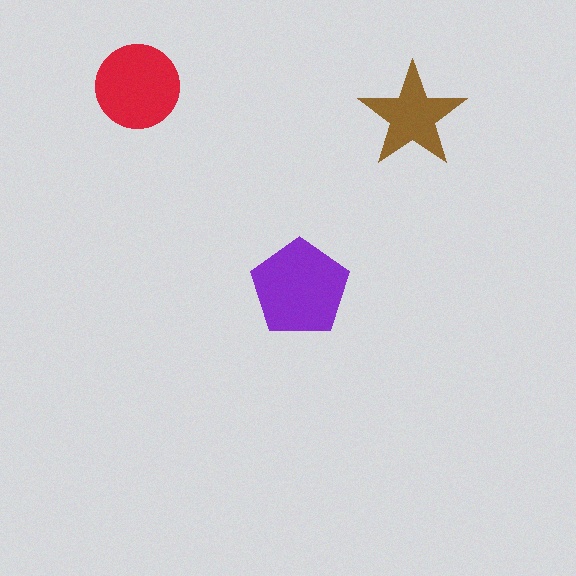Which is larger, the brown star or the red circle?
The red circle.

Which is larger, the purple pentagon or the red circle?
The purple pentagon.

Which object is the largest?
The purple pentagon.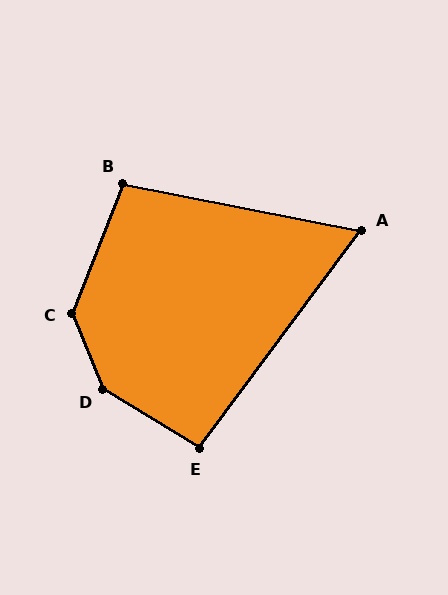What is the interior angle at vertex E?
Approximately 96 degrees (obtuse).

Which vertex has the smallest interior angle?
A, at approximately 64 degrees.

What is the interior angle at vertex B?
Approximately 100 degrees (obtuse).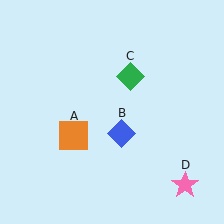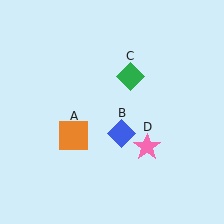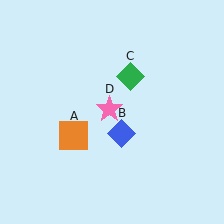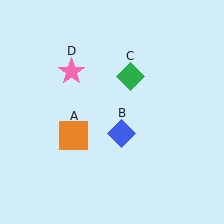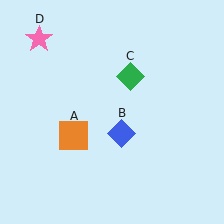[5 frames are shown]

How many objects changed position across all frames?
1 object changed position: pink star (object D).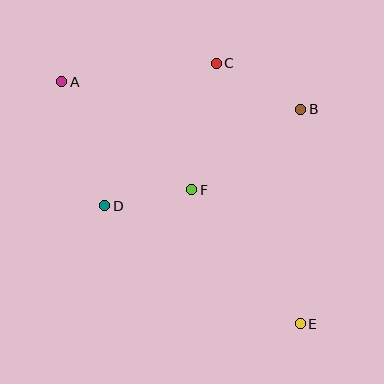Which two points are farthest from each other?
Points A and E are farthest from each other.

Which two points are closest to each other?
Points D and F are closest to each other.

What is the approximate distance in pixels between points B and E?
The distance between B and E is approximately 214 pixels.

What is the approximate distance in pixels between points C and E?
The distance between C and E is approximately 274 pixels.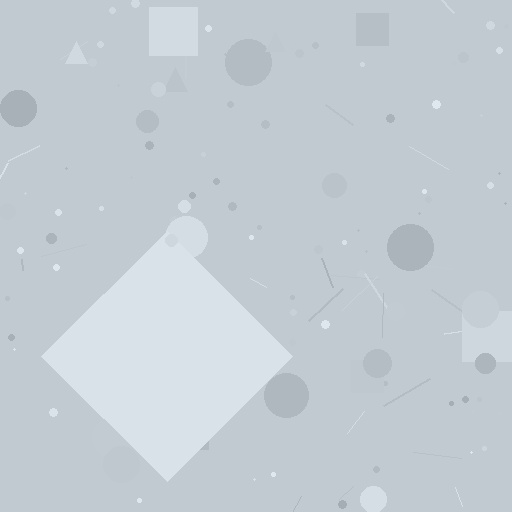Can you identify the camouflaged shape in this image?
The camouflaged shape is a diamond.